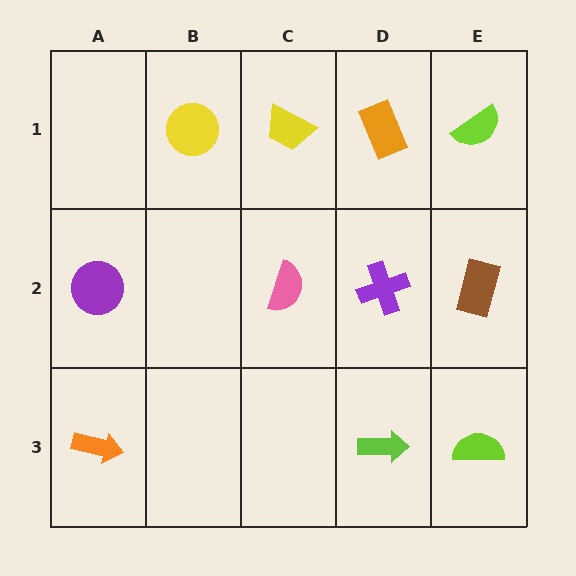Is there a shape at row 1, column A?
No, that cell is empty.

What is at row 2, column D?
A purple cross.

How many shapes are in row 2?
4 shapes.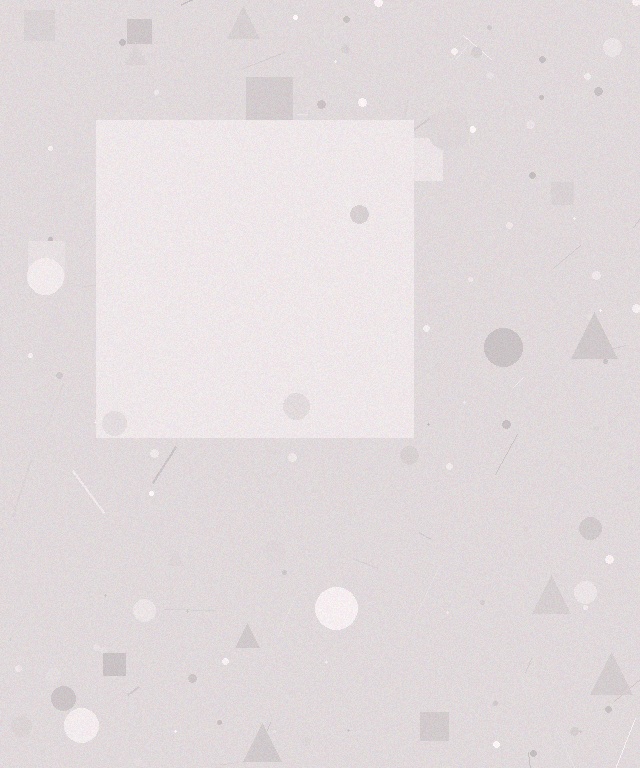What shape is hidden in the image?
A square is hidden in the image.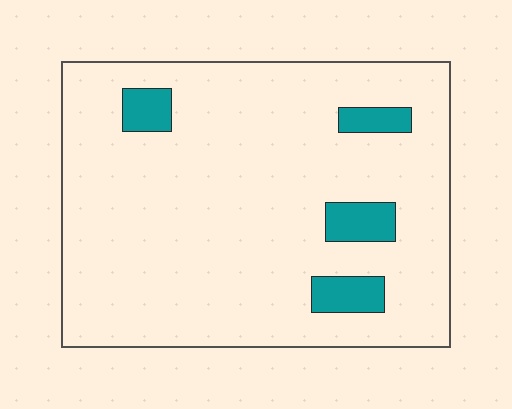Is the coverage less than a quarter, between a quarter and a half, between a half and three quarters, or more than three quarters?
Less than a quarter.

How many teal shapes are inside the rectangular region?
4.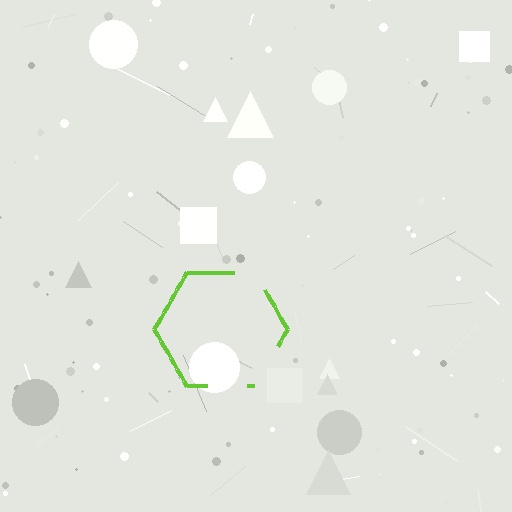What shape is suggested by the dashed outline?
The dashed outline suggests a hexagon.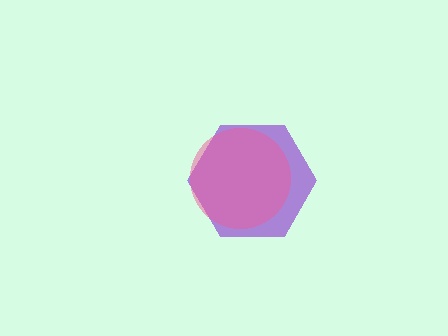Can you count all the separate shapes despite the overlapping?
Yes, there are 2 separate shapes.